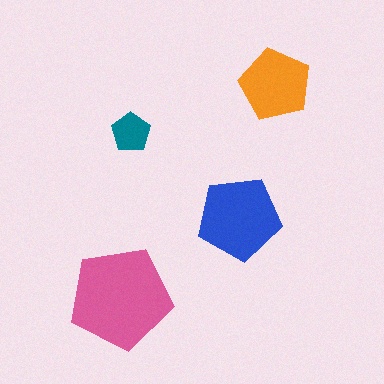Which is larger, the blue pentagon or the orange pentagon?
The blue one.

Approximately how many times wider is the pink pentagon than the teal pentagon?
About 2.5 times wider.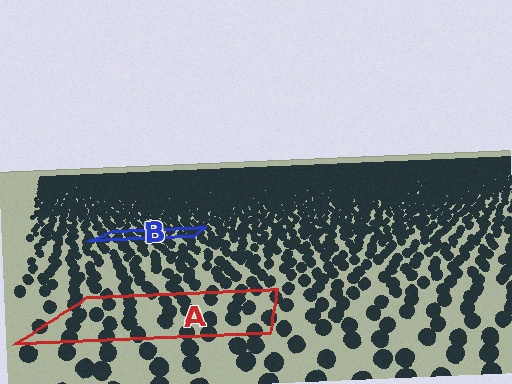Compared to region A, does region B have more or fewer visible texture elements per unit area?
Region B has more texture elements per unit area — they are packed more densely because it is farther away.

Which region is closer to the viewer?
Region A is closer. The texture elements there are larger and more spread out.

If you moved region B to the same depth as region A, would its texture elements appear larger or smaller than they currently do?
They would appear larger. At a closer depth, the same texture elements are projected at a bigger on-screen size.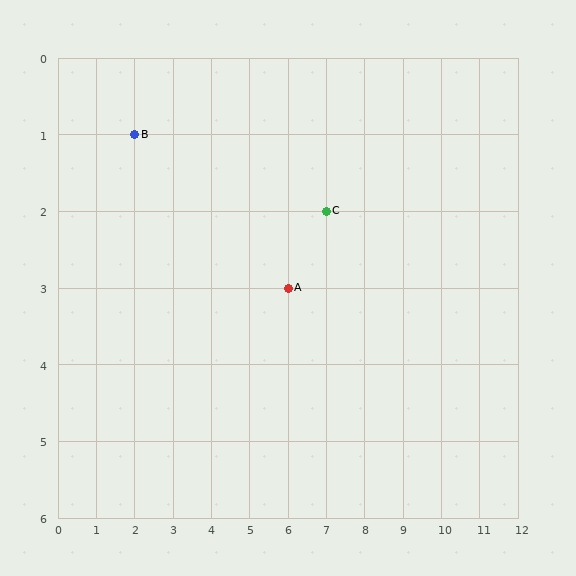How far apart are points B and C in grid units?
Points B and C are 5 columns and 1 row apart (about 5.1 grid units diagonally).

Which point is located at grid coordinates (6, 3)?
Point A is at (6, 3).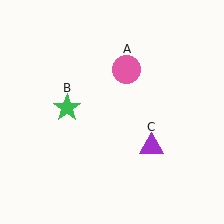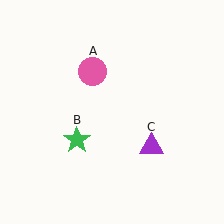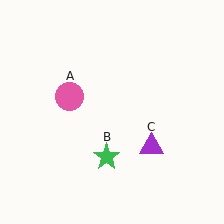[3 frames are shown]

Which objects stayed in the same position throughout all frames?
Purple triangle (object C) remained stationary.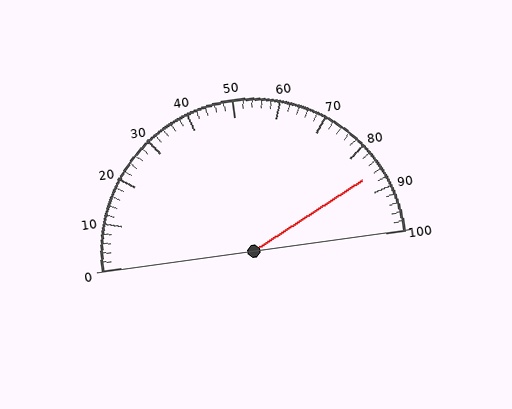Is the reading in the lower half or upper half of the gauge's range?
The reading is in the upper half of the range (0 to 100).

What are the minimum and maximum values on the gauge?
The gauge ranges from 0 to 100.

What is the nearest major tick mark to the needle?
The nearest major tick mark is 90.